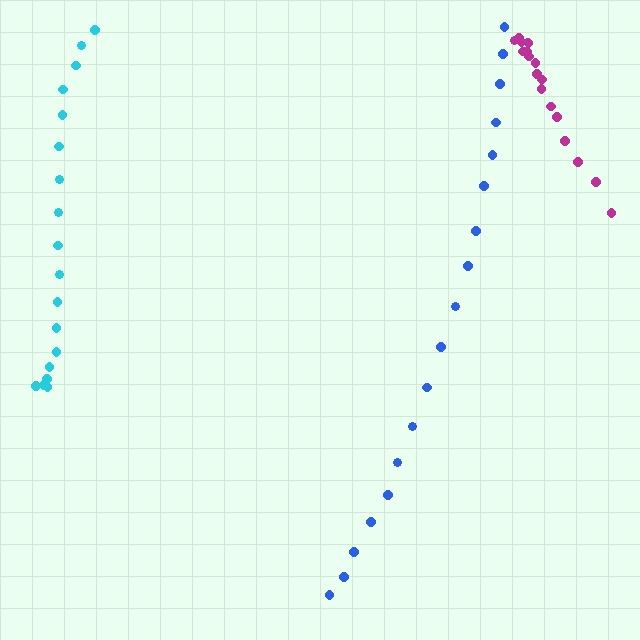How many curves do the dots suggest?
There are 3 distinct paths.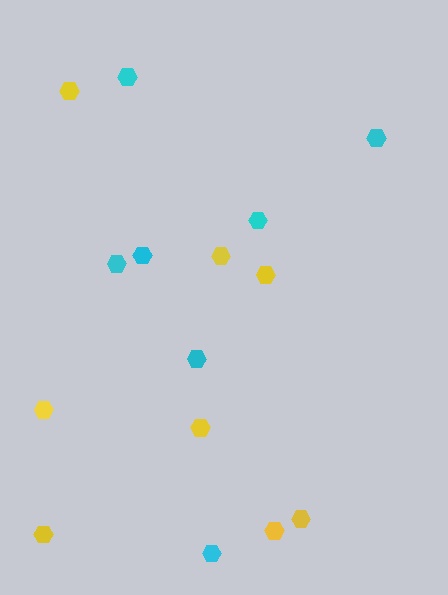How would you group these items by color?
There are 2 groups: one group of yellow hexagons (8) and one group of cyan hexagons (7).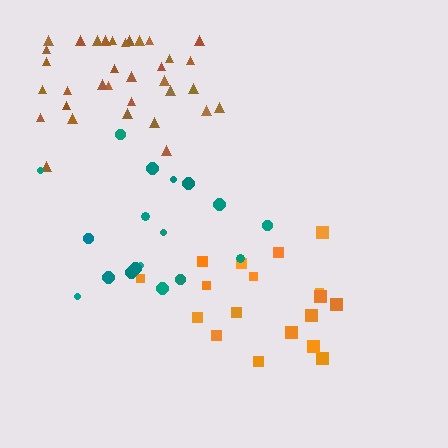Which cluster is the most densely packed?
Brown.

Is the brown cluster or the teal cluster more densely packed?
Brown.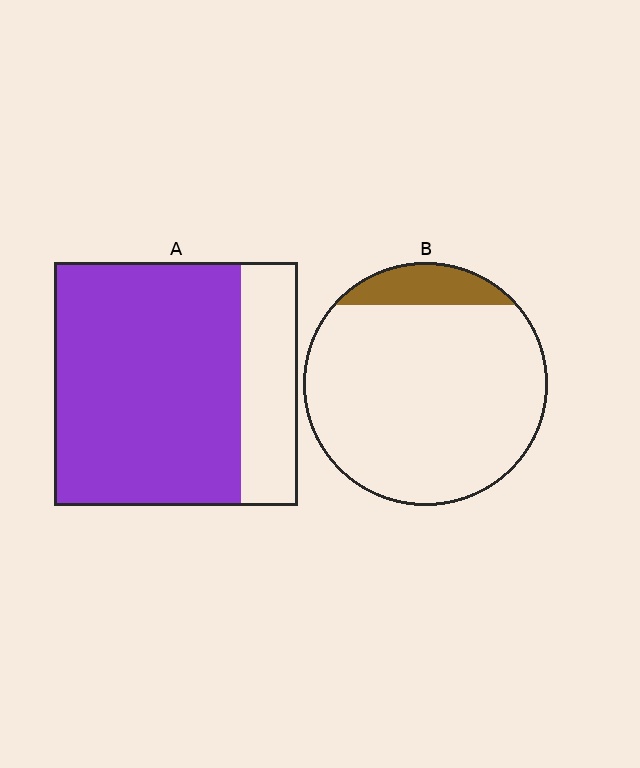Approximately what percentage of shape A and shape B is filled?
A is approximately 75% and B is approximately 10%.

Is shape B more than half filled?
No.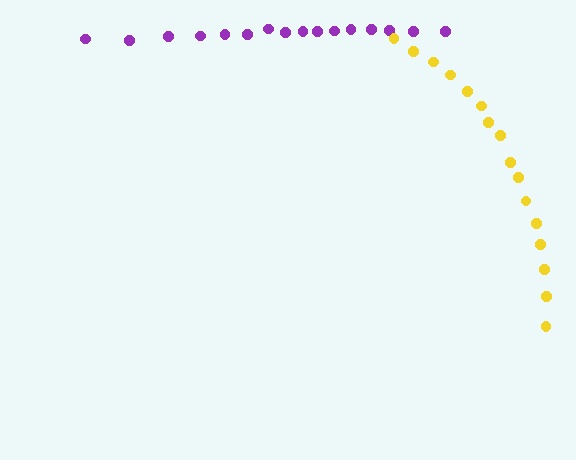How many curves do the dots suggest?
There are 2 distinct paths.